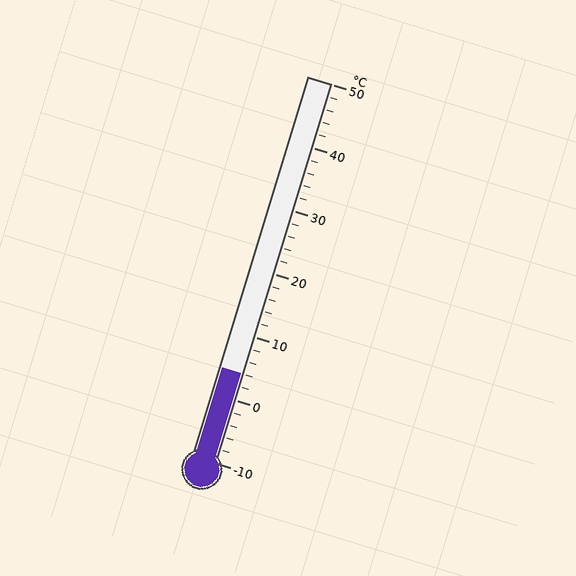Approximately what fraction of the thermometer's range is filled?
The thermometer is filled to approximately 25% of its range.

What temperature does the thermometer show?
The thermometer shows approximately 4°C.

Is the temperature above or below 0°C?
The temperature is above 0°C.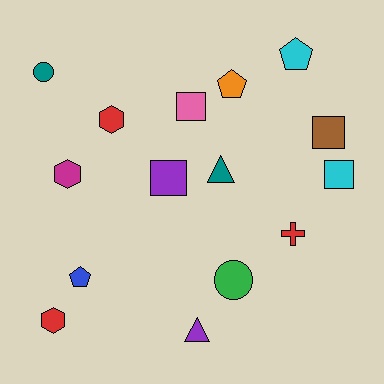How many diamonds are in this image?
There are no diamonds.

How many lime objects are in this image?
There are no lime objects.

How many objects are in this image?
There are 15 objects.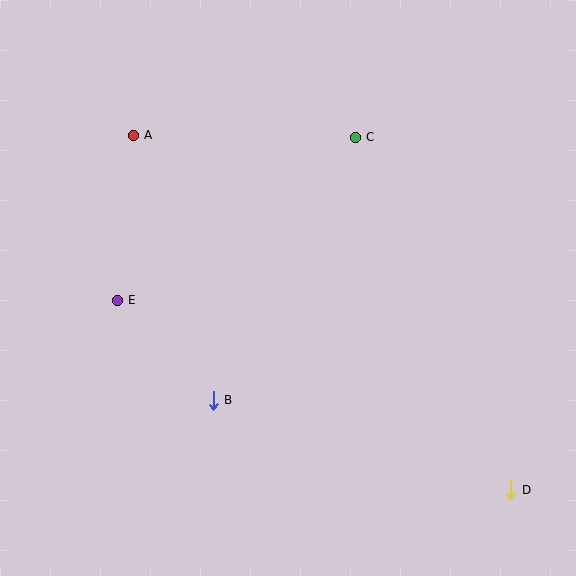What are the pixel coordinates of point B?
Point B is at (213, 400).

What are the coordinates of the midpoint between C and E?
The midpoint between C and E is at (236, 219).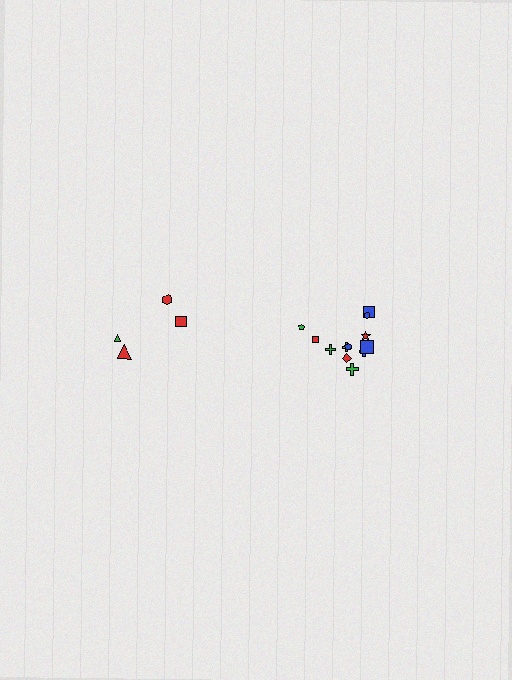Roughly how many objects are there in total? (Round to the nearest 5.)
Roughly 15 objects in total.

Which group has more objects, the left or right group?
The right group.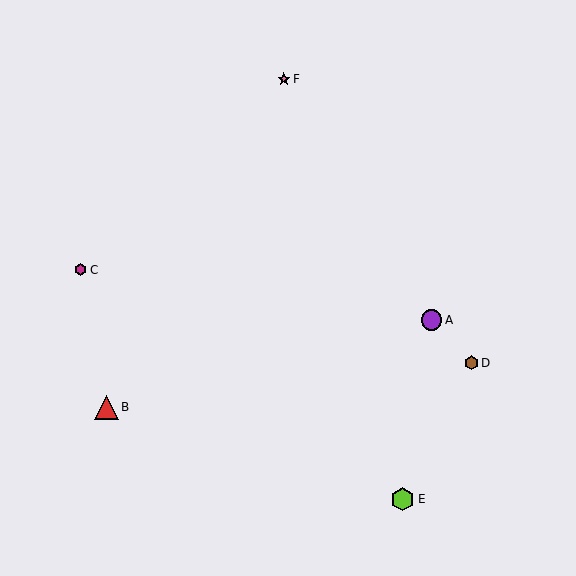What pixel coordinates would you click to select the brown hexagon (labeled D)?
Click at (471, 363) to select the brown hexagon D.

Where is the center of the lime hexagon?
The center of the lime hexagon is at (403, 499).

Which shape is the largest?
The red triangle (labeled B) is the largest.